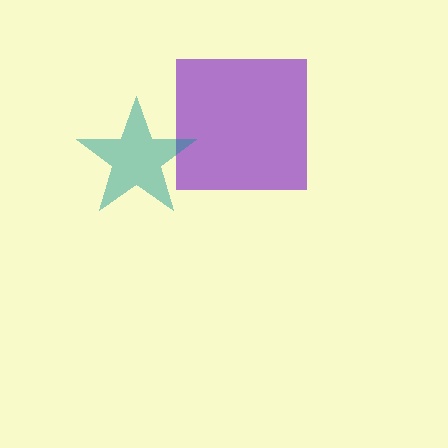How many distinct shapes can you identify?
There are 2 distinct shapes: a purple square, a teal star.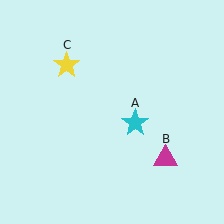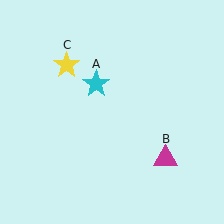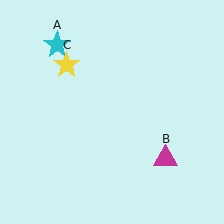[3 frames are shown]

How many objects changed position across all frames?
1 object changed position: cyan star (object A).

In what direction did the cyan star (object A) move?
The cyan star (object A) moved up and to the left.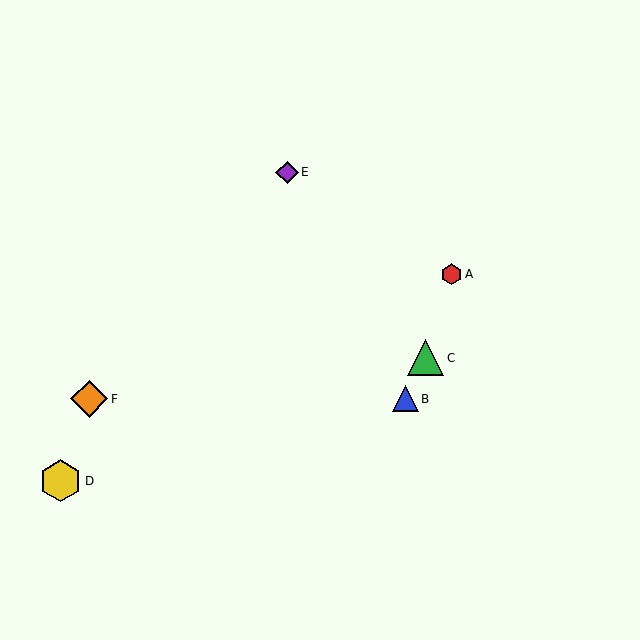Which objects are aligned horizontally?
Objects B, F are aligned horizontally.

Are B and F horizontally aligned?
Yes, both are at y≈399.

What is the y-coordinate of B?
Object B is at y≈399.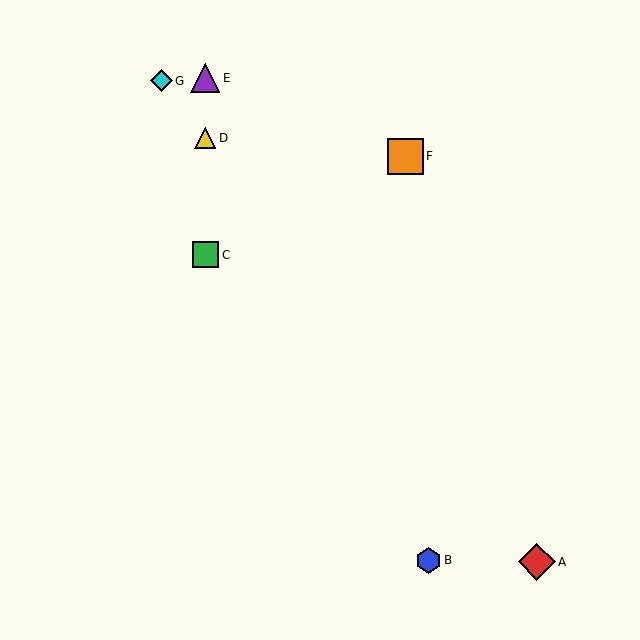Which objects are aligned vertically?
Objects C, D, E are aligned vertically.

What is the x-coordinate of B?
Object B is at x≈428.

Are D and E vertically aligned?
Yes, both are at x≈205.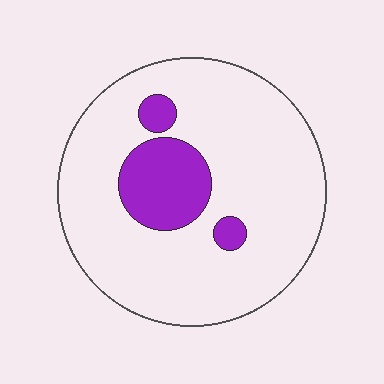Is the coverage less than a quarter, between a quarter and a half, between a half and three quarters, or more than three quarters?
Less than a quarter.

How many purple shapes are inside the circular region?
3.